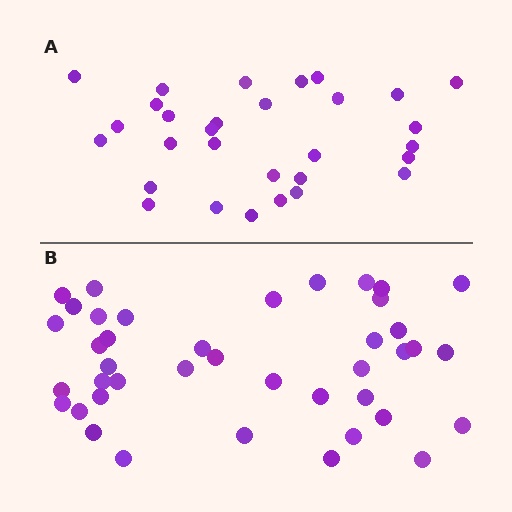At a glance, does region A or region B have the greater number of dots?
Region B (the bottom region) has more dots.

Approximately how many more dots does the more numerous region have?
Region B has roughly 12 or so more dots than region A.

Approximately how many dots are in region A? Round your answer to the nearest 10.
About 30 dots.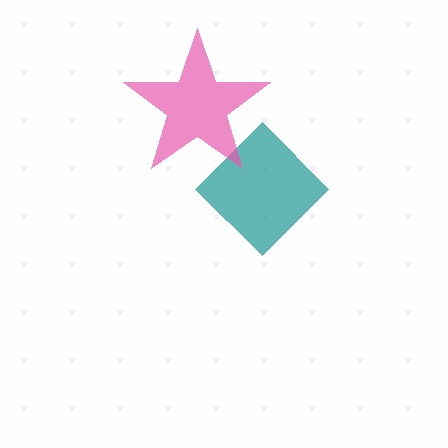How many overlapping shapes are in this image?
There are 2 overlapping shapes in the image.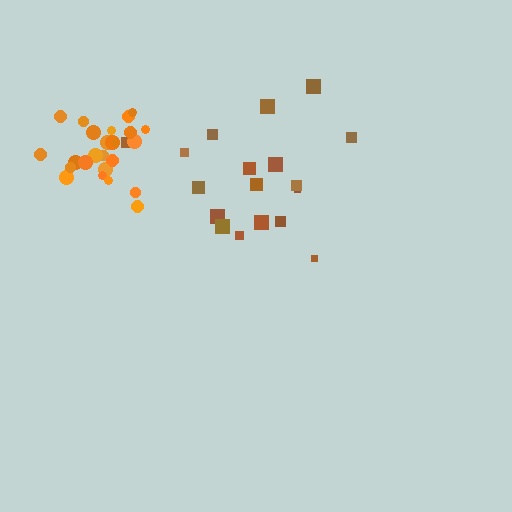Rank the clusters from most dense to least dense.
orange, brown.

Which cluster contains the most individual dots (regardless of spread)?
Orange (27).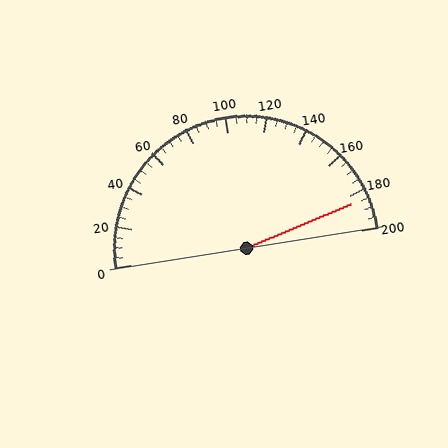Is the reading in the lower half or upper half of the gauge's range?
The reading is in the upper half of the range (0 to 200).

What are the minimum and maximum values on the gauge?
The gauge ranges from 0 to 200.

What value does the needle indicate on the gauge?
The needle indicates approximately 185.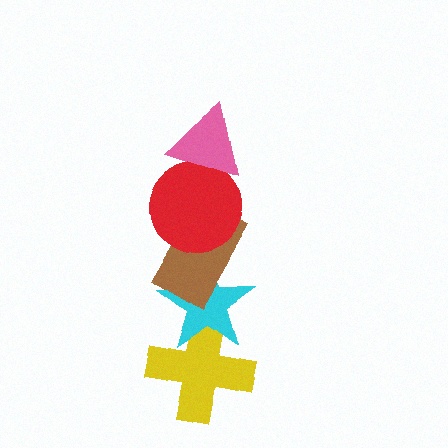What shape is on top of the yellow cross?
The cyan star is on top of the yellow cross.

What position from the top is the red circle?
The red circle is 2nd from the top.